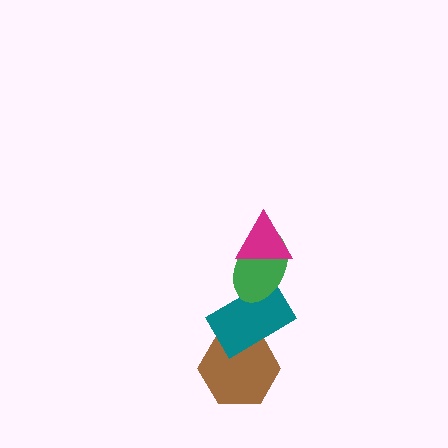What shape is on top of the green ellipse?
The magenta triangle is on top of the green ellipse.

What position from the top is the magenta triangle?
The magenta triangle is 1st from the top.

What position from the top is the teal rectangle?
The teal rectangle is 3rd from the top.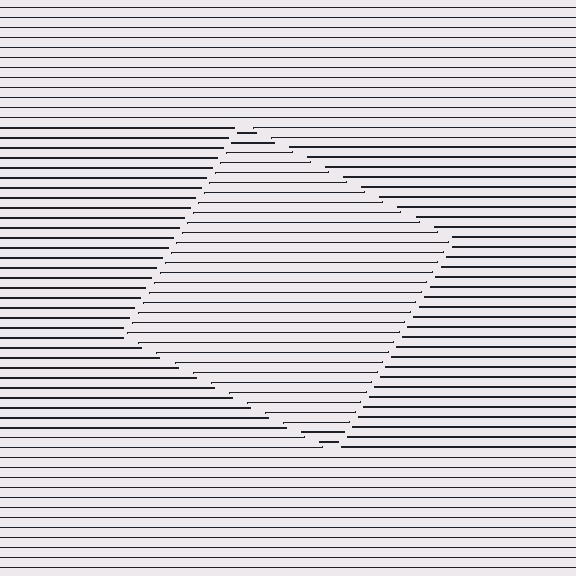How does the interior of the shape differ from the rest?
The interior of the shape contains the same grating, shifted by half a period — the contour is defined by the phase discontinuity where line-ends from the inner and outer gratings abut.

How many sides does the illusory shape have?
4 sides — the line-ends trace a square.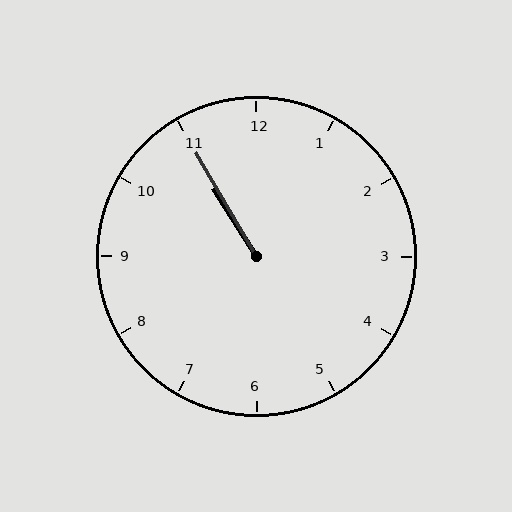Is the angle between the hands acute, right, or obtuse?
It is acute.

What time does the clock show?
10:55.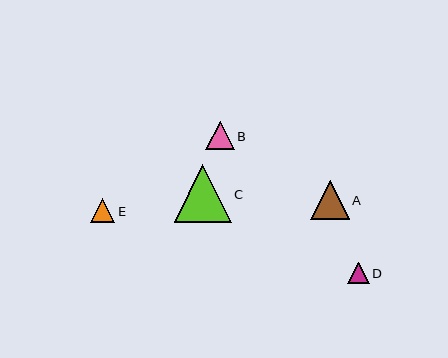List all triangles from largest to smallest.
From largest to smallest: C, A, B, E, D.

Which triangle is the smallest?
Triangle D is the smallest with a size of approximately 21 pixels.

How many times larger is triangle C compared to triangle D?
Triangle C is approximately 2.7 times the size of triangle D.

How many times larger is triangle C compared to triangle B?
Triangle C is approximately 2.0 times the size of triangle B.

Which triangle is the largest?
Triangle C is the largest with a size of approximately 57 pixels.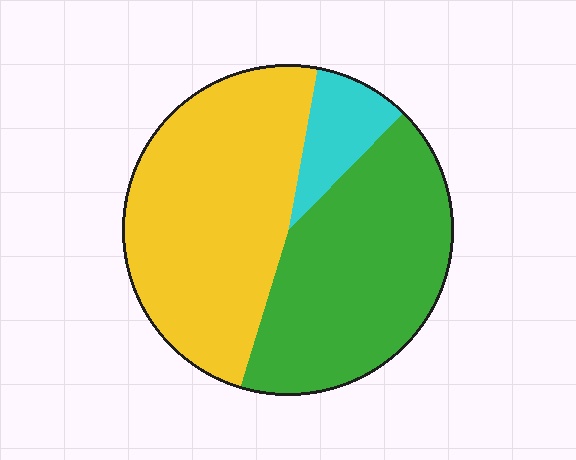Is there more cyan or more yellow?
Yellow.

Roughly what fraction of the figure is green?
Green takes up between a quarter and a half of the figure.